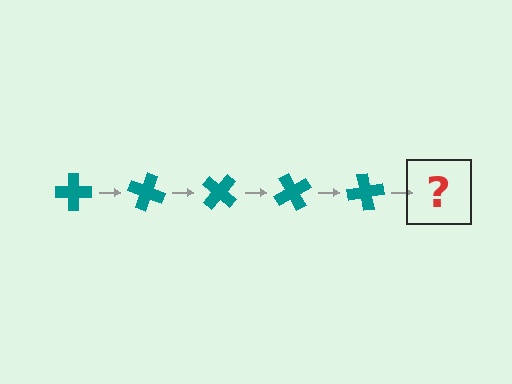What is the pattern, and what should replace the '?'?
The pattern is that the cross rotates 20 degrees each step. The '?' should be a teal cross rotated 100 degrees.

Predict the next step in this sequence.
The next step is a teal cross rotated 100 degrees.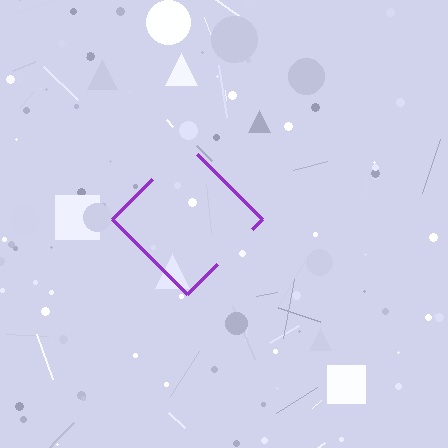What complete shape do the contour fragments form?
The contour fragments form a diamond.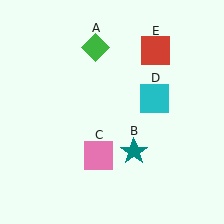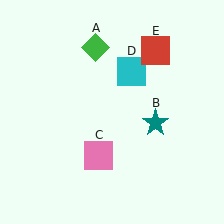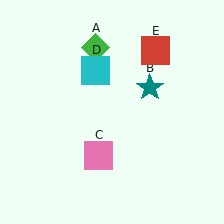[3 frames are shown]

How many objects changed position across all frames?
2 objects changed position: teal star (object B), cyan square (object D).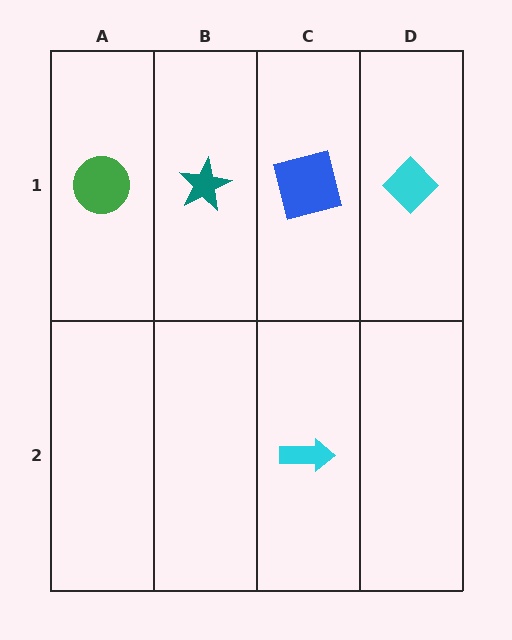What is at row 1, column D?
A cyan diamond.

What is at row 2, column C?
A cyan arrow.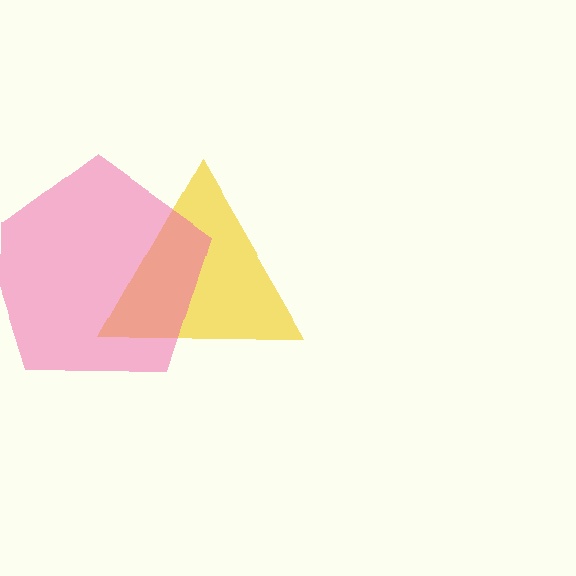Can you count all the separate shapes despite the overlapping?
Yes, there are 2 separate shapes.